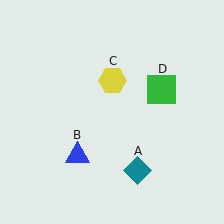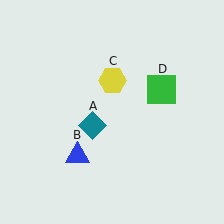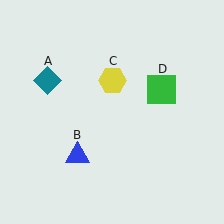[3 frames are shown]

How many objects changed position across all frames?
1 object changed position: teal diamond (object A).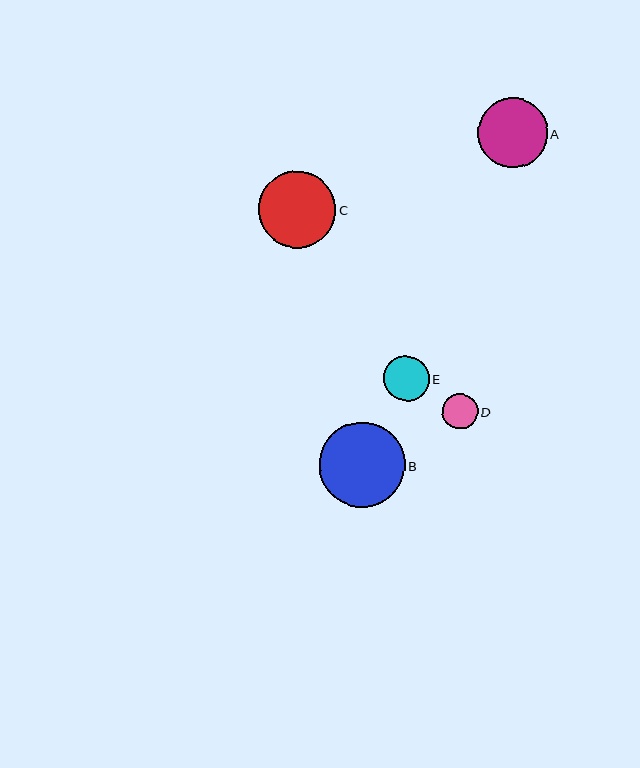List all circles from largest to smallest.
From largest to smallest: B, C, A, E, D.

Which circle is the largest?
Circle B is the largest with a size of approximately 86 pixels.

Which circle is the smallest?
Circle D is the smallest with a size of approximately 35 pixels.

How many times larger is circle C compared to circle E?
Circle C is approximately 1.7 times the size of circle E.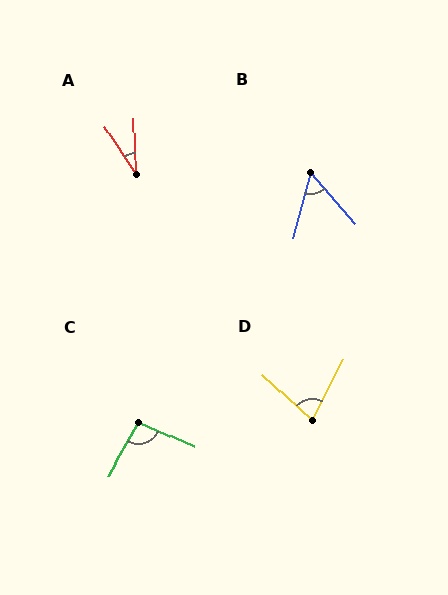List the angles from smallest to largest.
A (31°), B (56°), D (75°), C (96°).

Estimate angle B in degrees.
Approximately 56 degrees.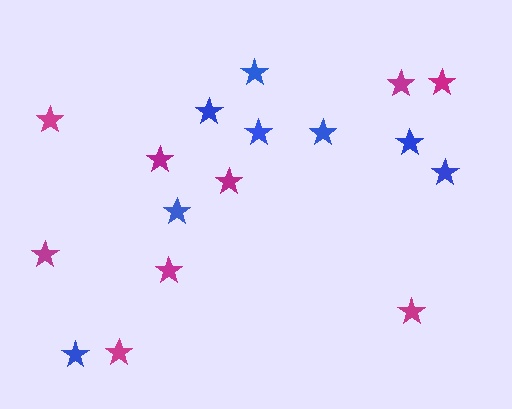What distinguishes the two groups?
There are 2 groups: one group of blue stars (8) and one group of magenta stars (9).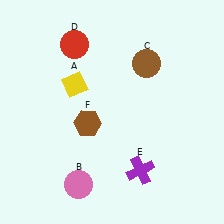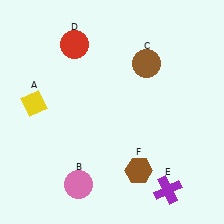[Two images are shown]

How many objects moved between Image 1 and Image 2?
3 objects moved between the two images.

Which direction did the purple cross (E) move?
The purple cross (E) moved right.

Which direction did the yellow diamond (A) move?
The yellow diamond (A) moved left.